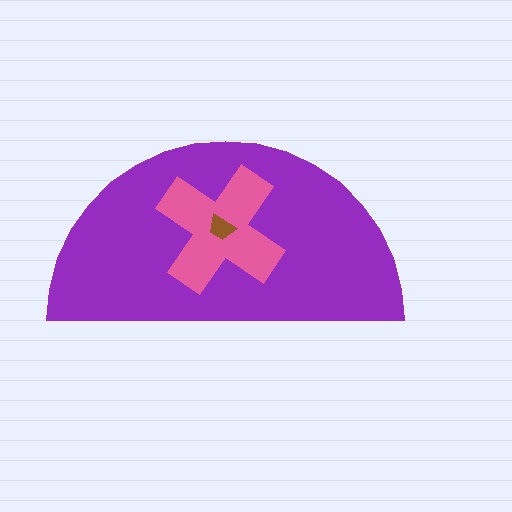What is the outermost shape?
The purple semicircle.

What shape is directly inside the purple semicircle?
The pink cross.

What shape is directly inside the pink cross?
The brown trapezoid.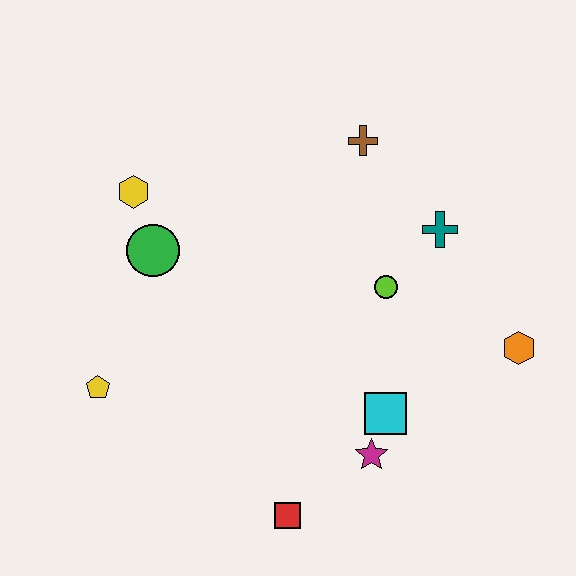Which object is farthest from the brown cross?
The red square is farthest from the brown cross.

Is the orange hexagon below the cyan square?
No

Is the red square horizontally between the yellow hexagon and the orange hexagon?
Yes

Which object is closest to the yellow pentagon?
The green circle is closest to the yellow pentagon.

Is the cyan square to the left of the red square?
No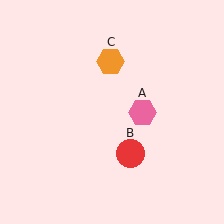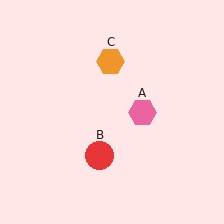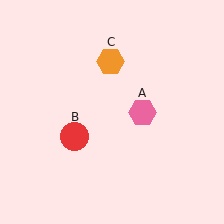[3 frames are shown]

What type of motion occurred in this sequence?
The red circle (object B) rotated clockwise around the center of the scene.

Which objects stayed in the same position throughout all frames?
Pink hexagon (object A) and orange hexagon (object C) remained stationary.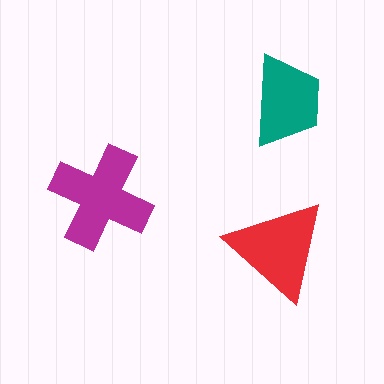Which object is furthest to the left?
The magenta cross is leftmost.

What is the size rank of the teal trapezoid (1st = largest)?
3rd.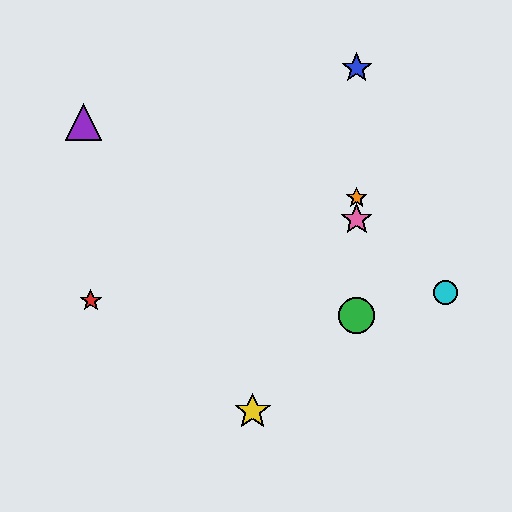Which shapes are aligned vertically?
The blue star, the green circle, the orange star, the pink star are aligned vertically.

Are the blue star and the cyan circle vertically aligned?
No, the blue star is at x≈357 and the cyan circle is at x≈446.